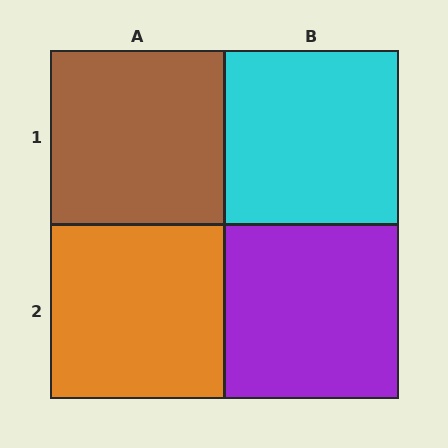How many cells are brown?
1 cell is brown.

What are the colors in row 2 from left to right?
Orange, purple.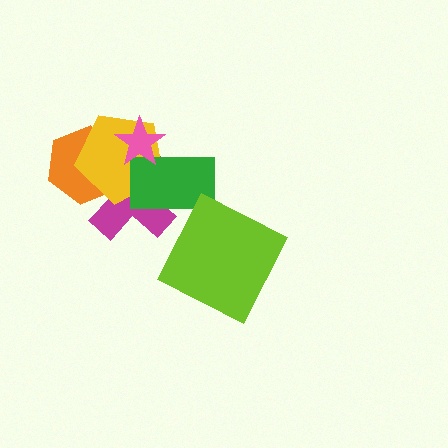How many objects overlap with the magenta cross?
4 objects overlap with the magenta cross.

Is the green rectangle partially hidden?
Yes, it is partially covered by another shape.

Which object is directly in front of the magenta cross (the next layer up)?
The yellow pentagon is directly in front of the magenta cross.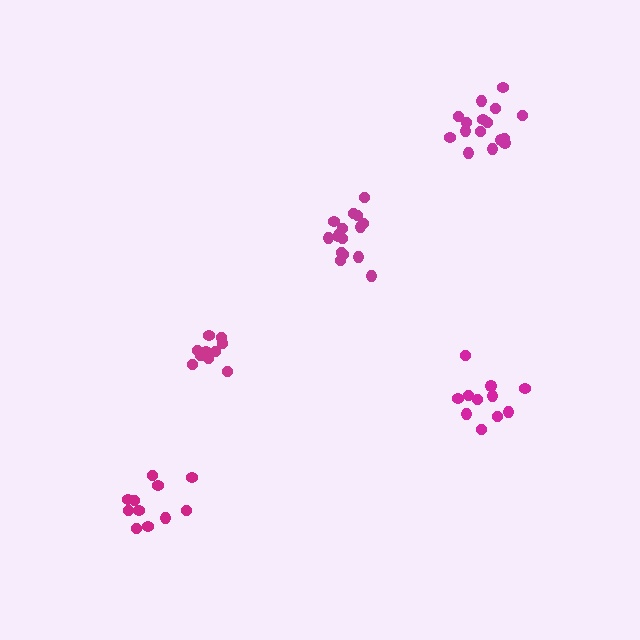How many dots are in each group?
Group 1: 16 dots, Group 2: 11 dots, Group 3: 11 dots, Group 4: 16 dots, Group 5: 10 dots (64 total).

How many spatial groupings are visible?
There are 5 spatial groupings.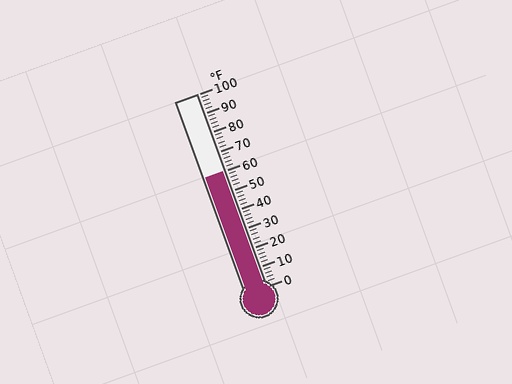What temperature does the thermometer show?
The thermometer shows approximately 60°F.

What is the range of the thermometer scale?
The thermometer scale ranges from 0°F to 100°F.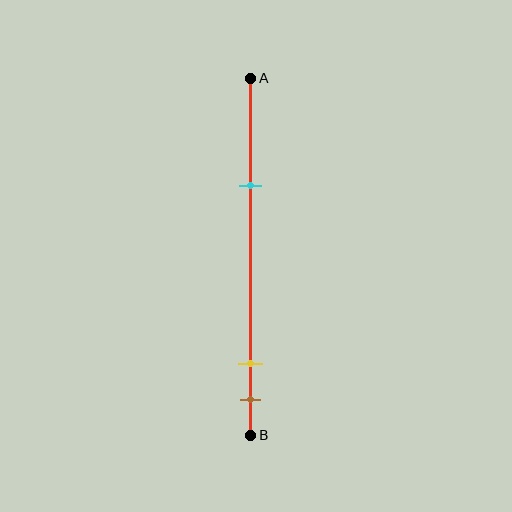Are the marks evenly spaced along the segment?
No, the marks are not evenly spaced.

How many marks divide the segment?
There are 3 marks dividing the segment.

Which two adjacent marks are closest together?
The yellow and brown marks are the closest adjacent pair.